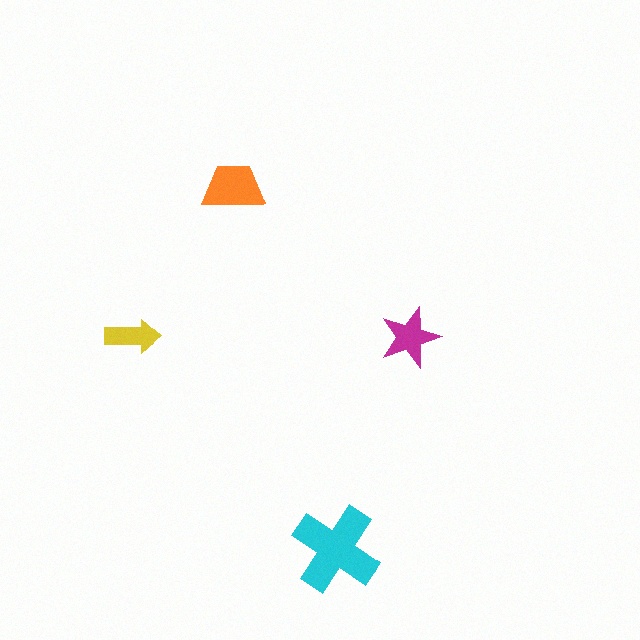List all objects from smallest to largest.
The yellow arrow, the magenta star, the orange trapezoid, the cyan cross.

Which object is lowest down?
The cyan cross is bottommost.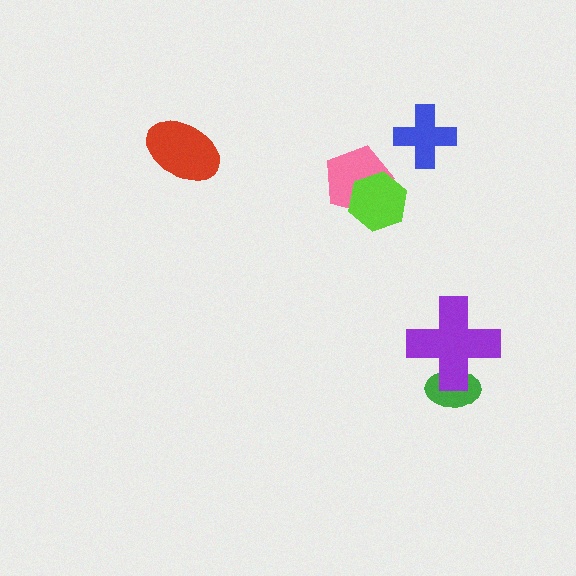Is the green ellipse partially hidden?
Yes, it is partially covered by another shape.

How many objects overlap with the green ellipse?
1 object overlaps with the green ellipse.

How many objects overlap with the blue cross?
0 objects overlap with the blue cross.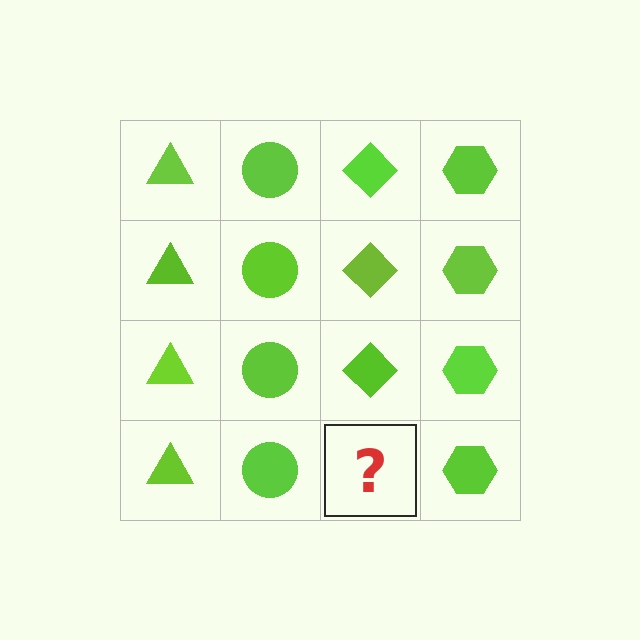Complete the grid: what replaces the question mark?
The question mark should be replaced with a lime diamond.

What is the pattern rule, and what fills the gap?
The rule is that each column has a consistent shape. The gap should be filled with a lime diamond.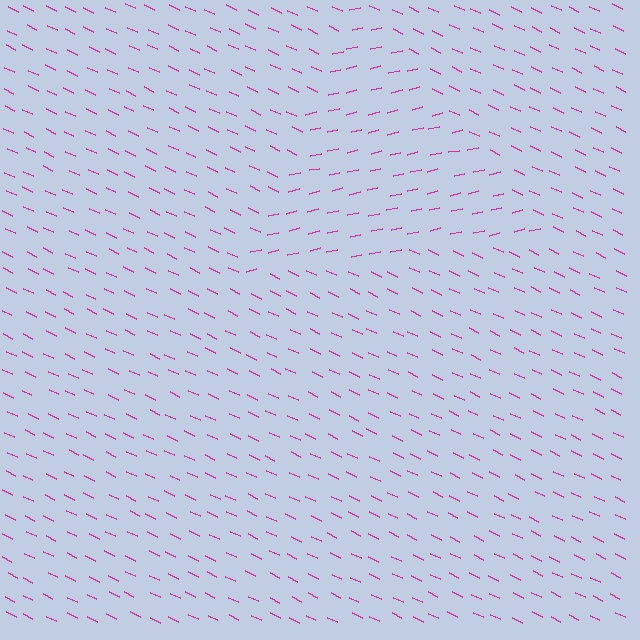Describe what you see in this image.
The image is filled with small magenta line segments. A triangle region in the image has lines oriented differently from the surrounding lines, creating a visible texture boundary.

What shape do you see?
I see a triangle.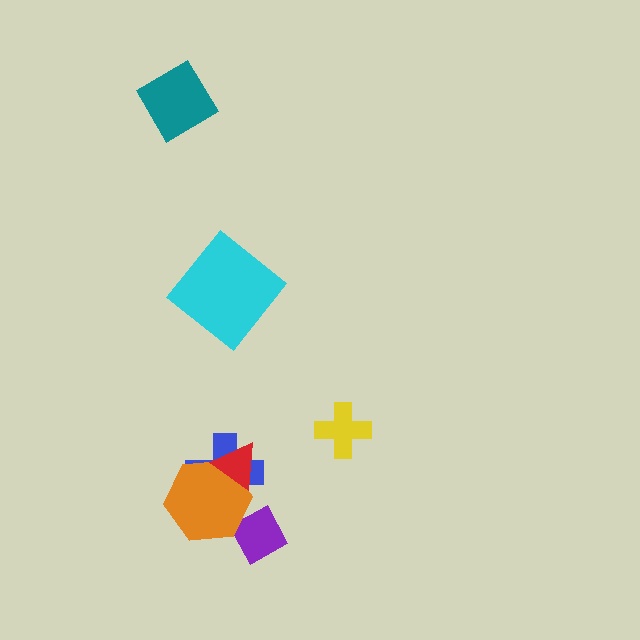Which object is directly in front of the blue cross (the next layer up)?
The orange hexagon is directly in front of the blue cross.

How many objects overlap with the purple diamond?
1 object overlaps with the purple diamond.